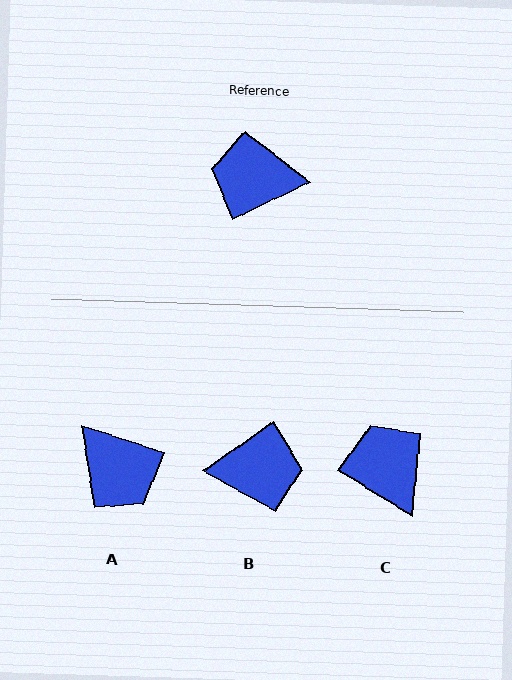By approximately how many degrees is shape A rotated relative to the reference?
Approximately 136 degrees counter-clockwise.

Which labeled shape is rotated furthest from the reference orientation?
B, about 171 degrees away.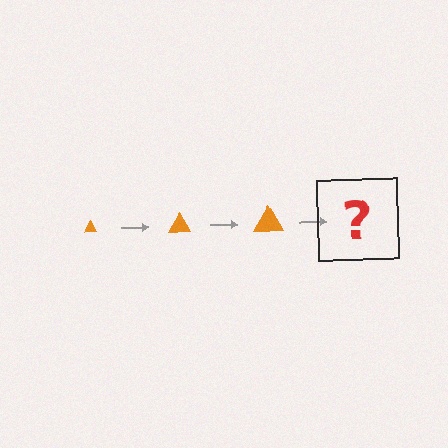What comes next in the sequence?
The next element should be an orange triangle, larger than the previous one.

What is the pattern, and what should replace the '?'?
The pattern is that the triangle gets progressively larger each step. The '?' should be an orange triangle, larger than the previous one.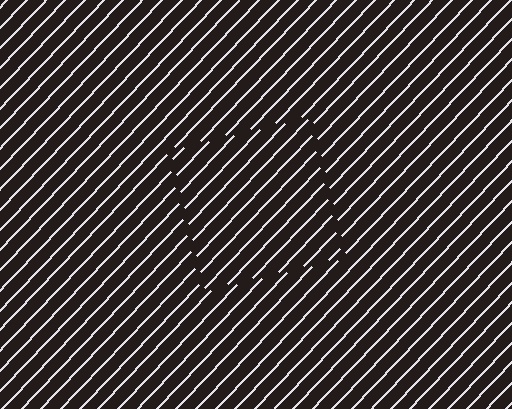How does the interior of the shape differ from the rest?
The interior of the shape contains the same grating, shifted by half a period — the contour is defined by the phase discontinuity where line-ends from the inner and outer gratings abut.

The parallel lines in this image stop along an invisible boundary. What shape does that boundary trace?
An illusory square. The interior of the shape contains the same grating, shifted by half a period — the contour is defined by the phase discontinuity where line-ends from the inner and outer gratings abut.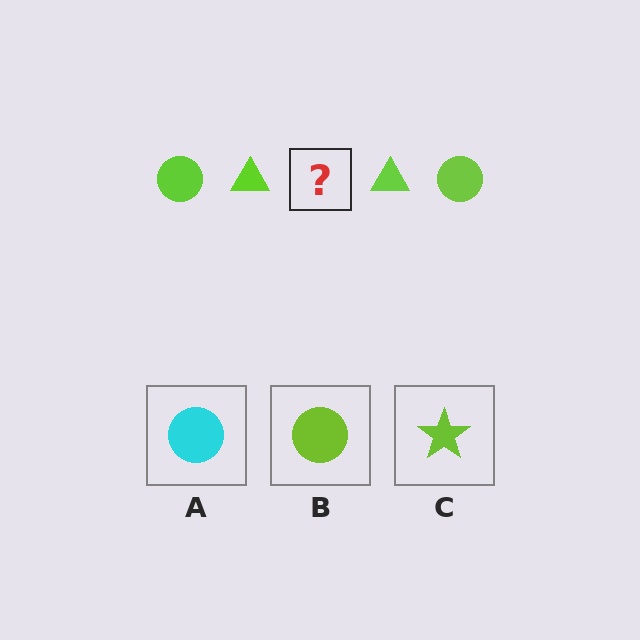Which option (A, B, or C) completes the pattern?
B.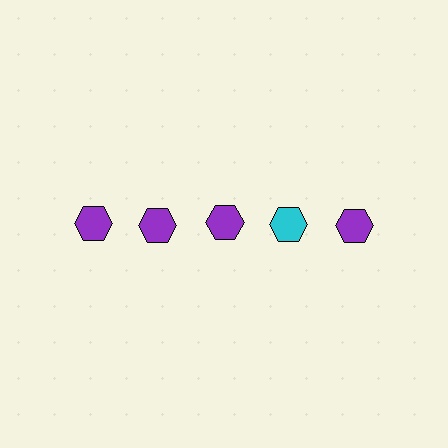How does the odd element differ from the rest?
It has a different color: cyan instead of purple.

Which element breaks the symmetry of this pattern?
The cyan hexagon in the top row, second from right column breaks the symmetry. All other shapes are purple hexagons.